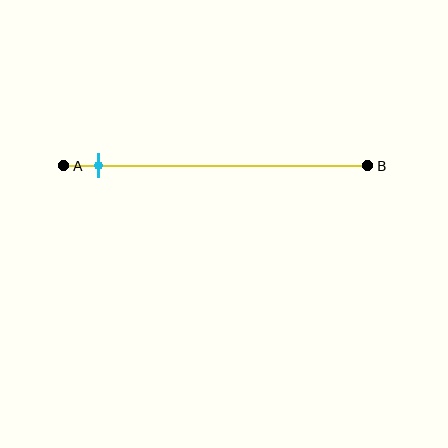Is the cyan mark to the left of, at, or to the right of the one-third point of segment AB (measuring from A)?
The cyan mark is to the left of the one-third point of segment AB.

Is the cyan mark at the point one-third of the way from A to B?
No, the mark is at about 10% from A, not at the 33% one-third point.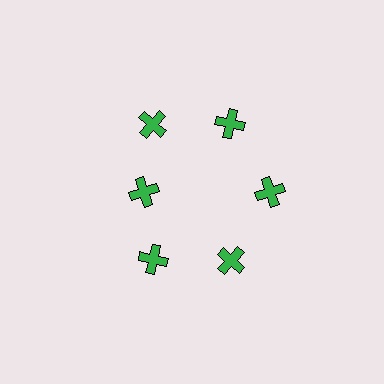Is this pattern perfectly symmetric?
No. The 6 green crosses are arranged in a ring, but one element near the 9 o'clock position is pulled inward toward the center, breaking the 6-fold rotational symmetry.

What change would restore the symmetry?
The symmetry would be restored by moving it outward, back onto the ring so that all 6 crosses sit at equal angles and equal distance from the center.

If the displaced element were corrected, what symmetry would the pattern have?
It would have 6-fold rotational symmetry — the pattern would map onto itself every 60 degrees.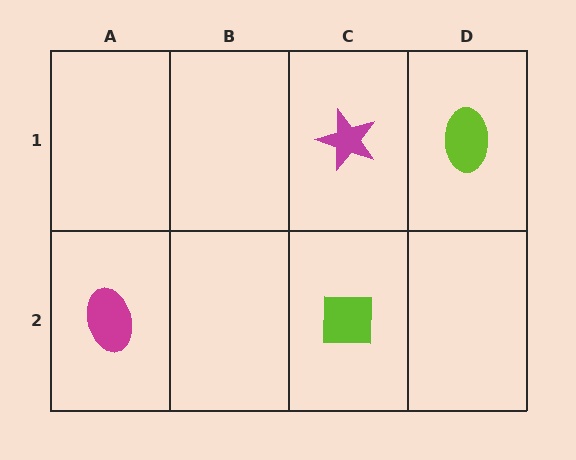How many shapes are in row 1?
2 shapes.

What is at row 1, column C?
A magenta star.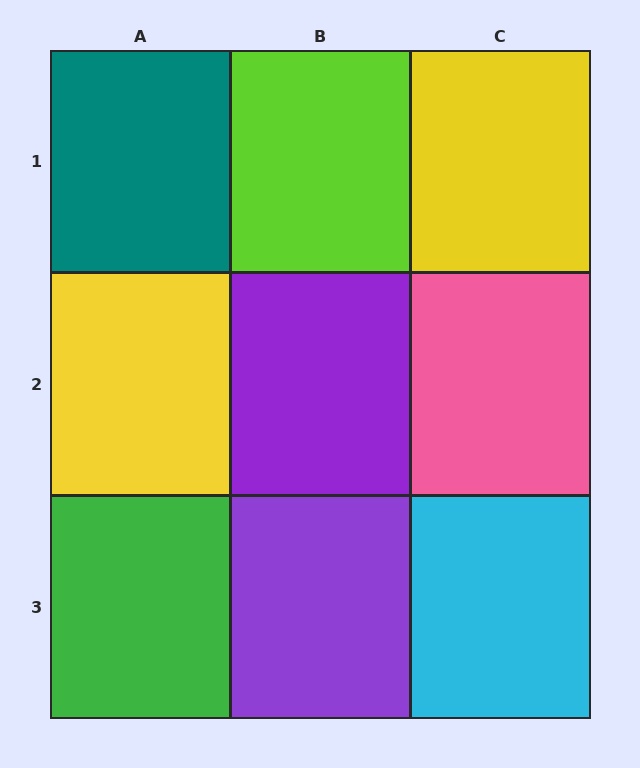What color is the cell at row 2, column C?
Pink.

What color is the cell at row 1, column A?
Teal.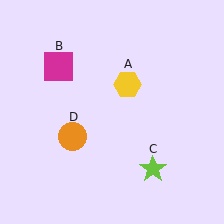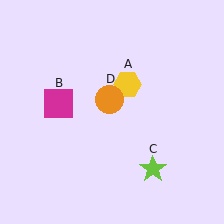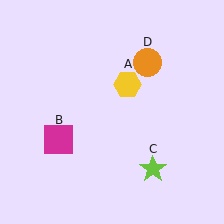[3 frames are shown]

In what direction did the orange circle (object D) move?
The orange circle (object D) moved up and to the right.